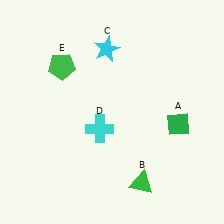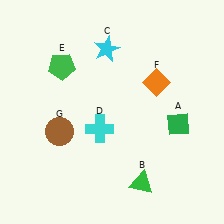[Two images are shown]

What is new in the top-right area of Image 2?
An orange diamond (F) was added in the top-right area of Image 2.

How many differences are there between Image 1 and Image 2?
There are 2 differences between the two images.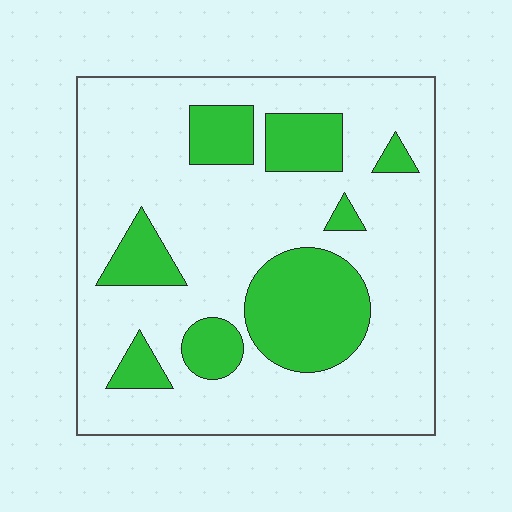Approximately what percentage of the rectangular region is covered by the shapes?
Approximately 25%.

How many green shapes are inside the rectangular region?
8.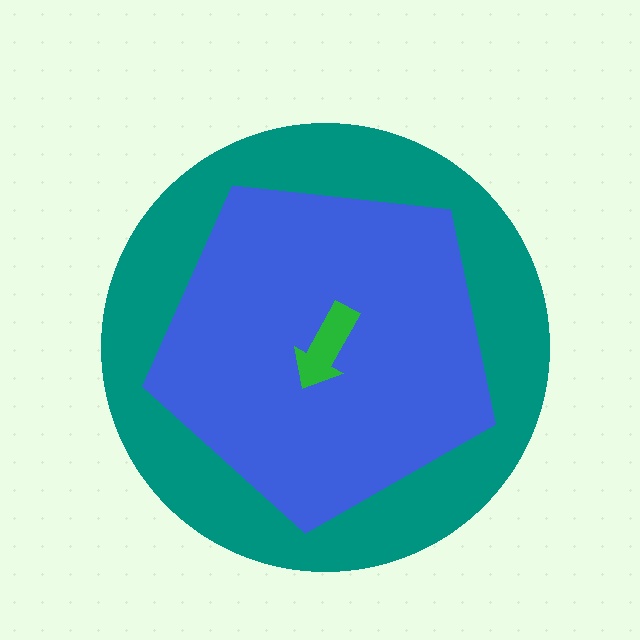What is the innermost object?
The green arrow.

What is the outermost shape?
The teal circle.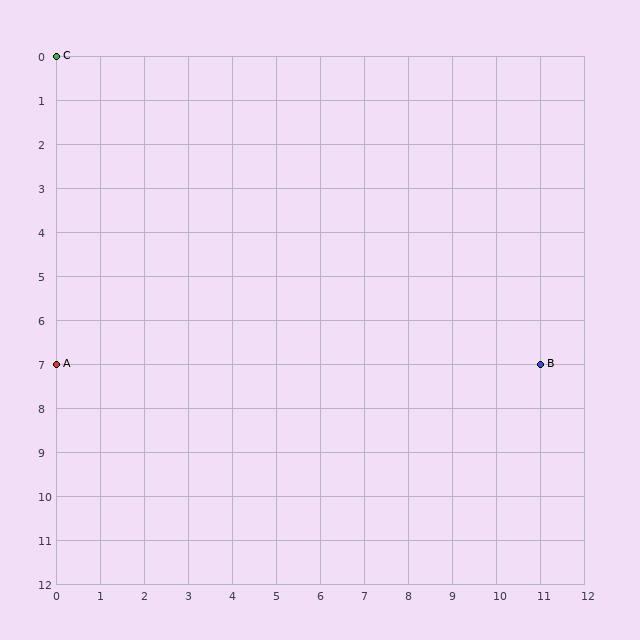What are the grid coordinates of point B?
Point B is at grid coordinates (11, 7).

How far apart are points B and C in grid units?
Points B and C are 11 columns and 7 rows apart (about 13.0 grid units diagonally).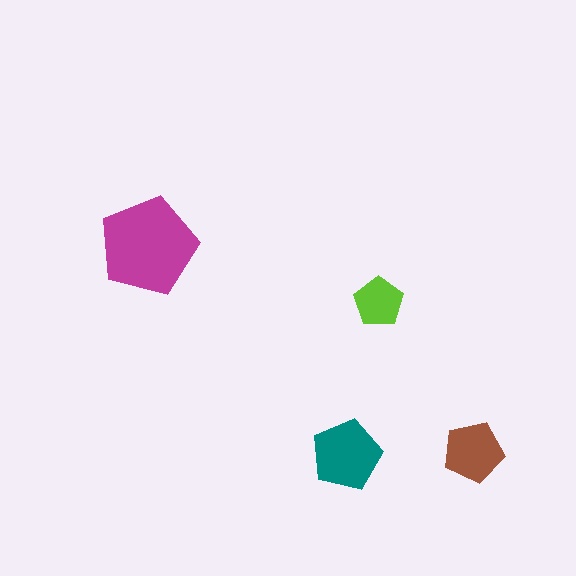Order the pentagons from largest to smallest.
the magenta one, the teal one, the brown one, the lime one.